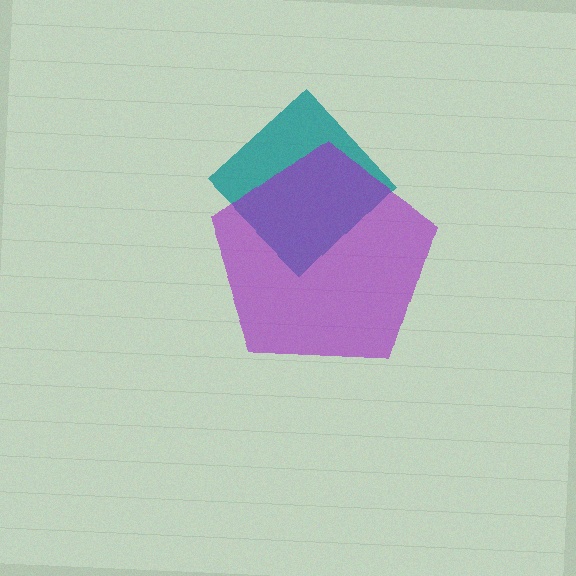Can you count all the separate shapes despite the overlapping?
Yes, there are 2 separate shapes.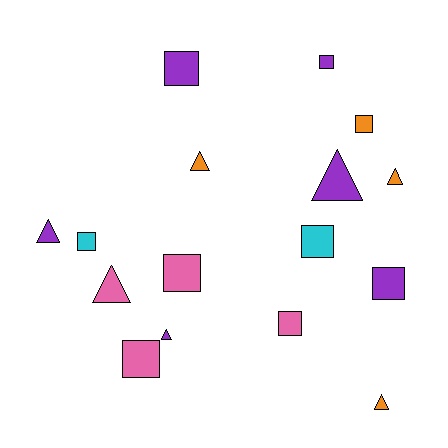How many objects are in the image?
There are 16 objects.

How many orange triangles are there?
There are 3 orange triangles.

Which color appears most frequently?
Purple, with 6 objects.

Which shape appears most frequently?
Square, with 9 objects.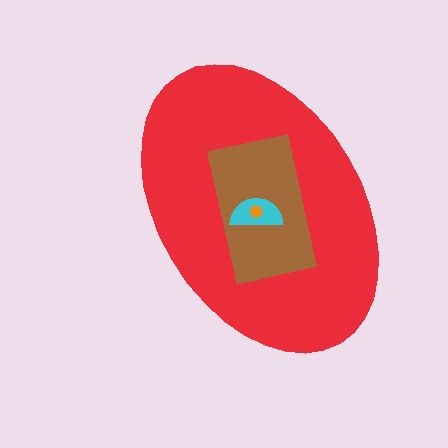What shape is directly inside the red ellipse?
The brown rectangle.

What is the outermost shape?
The red ellipse.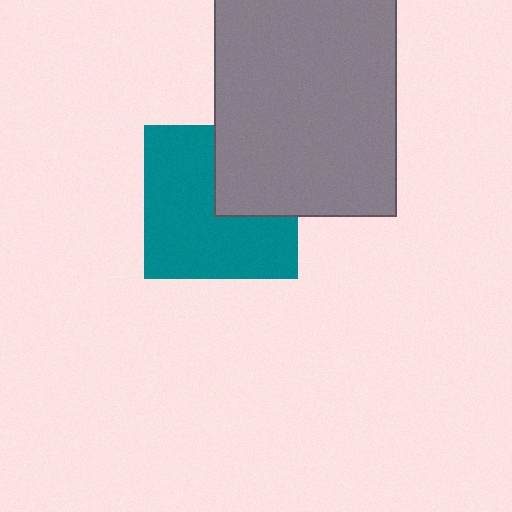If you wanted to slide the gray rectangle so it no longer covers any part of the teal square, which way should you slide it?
Slide it toward the upper-right — that is the most direct way to separate the two shapes.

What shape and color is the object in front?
The object in front is a gray rectangle.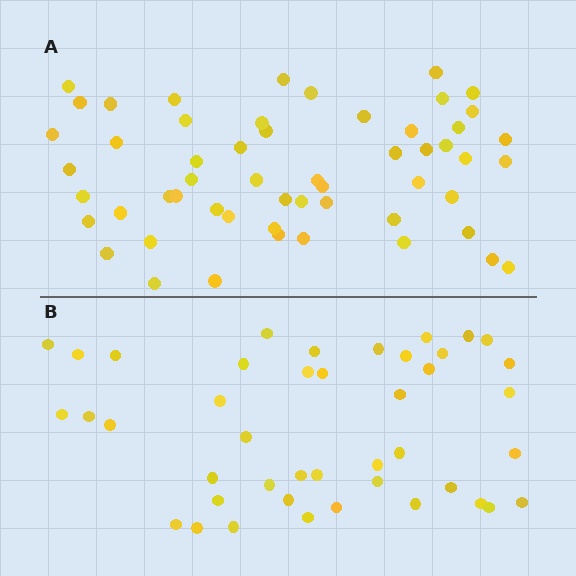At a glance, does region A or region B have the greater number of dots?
Region A (the top region) has more dots.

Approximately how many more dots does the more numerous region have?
Region A has roughly 12 or so more dots than region B.